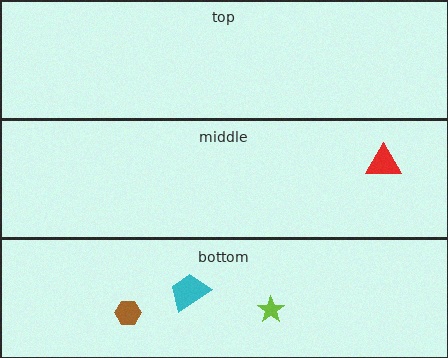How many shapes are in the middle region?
1.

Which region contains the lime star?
The bottom region.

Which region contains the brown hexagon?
The bottom region.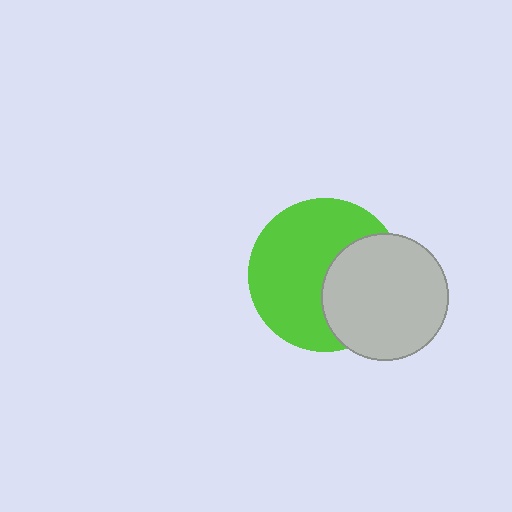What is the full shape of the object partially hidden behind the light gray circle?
The partially hidden object is a lime circle.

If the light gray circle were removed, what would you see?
You would see the complete lime circle.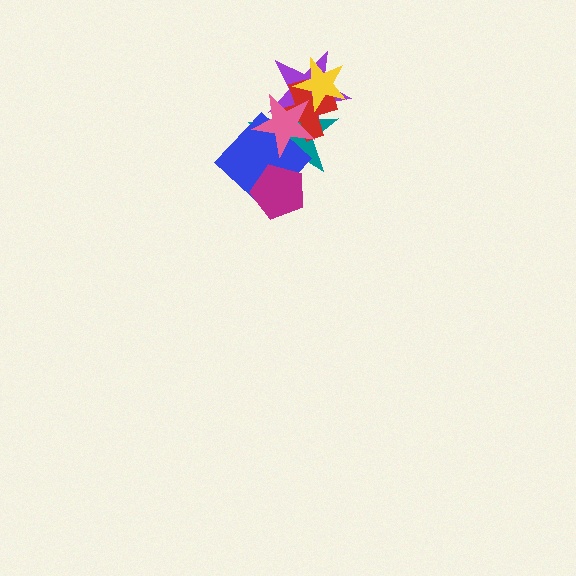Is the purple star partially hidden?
Yes, it is partially covered by another shape.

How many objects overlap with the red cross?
5 objects overlap with the red cross.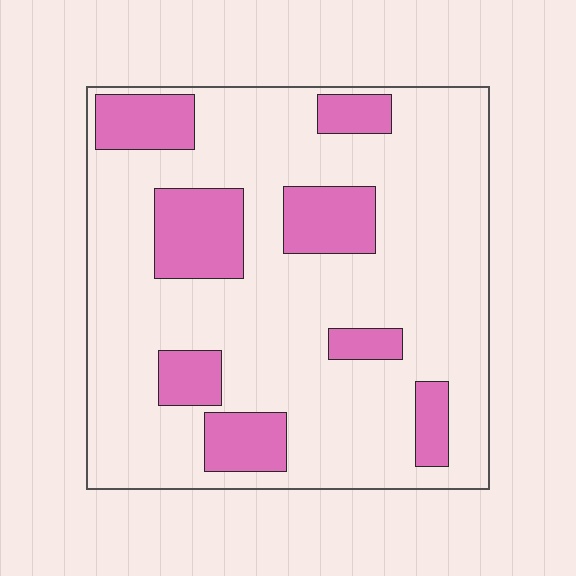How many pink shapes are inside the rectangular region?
8.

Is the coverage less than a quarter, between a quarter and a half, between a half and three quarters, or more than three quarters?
Less than a quarter.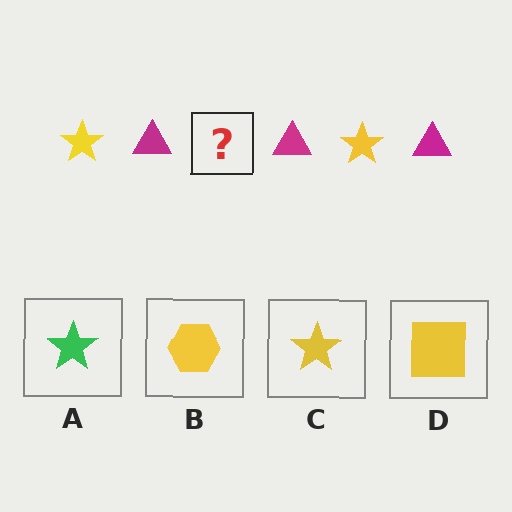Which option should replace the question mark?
Option C.